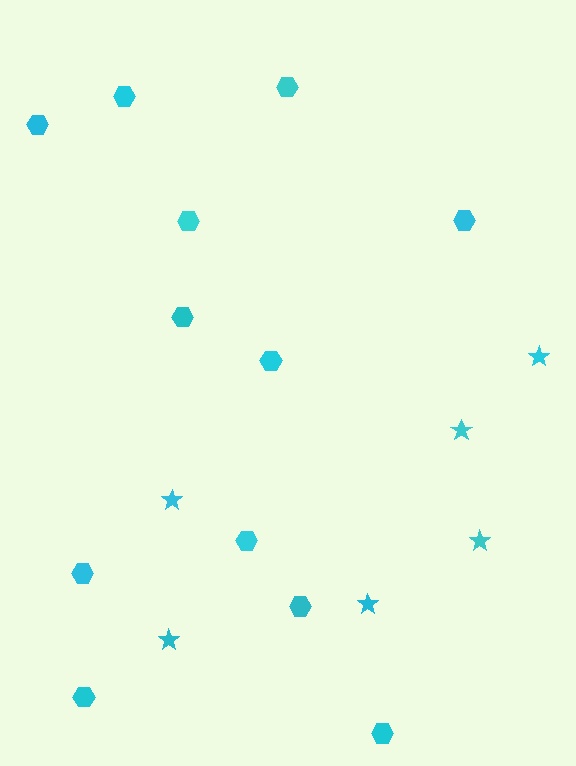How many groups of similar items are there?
There are 2 groups: one group of hexagons (12) and one group of stars (6).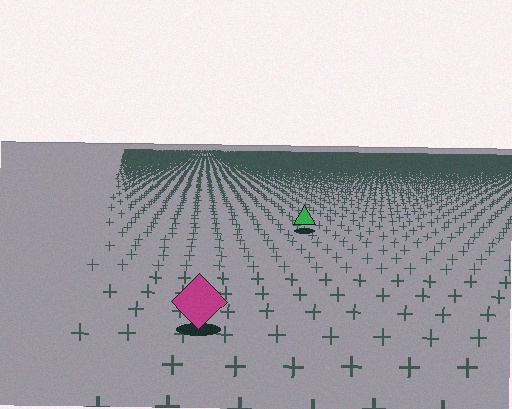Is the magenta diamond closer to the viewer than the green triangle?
Yes. The magenta diamond is closer — you can tell from the texture gradient: the ground texture is coarser near it.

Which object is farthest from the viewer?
The green triangle is farthest from the viewer. It appears smaller and the ground texture around it is denser.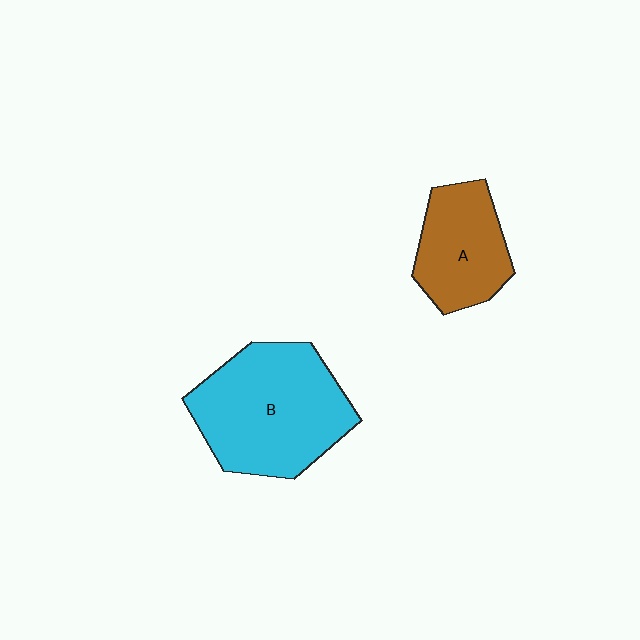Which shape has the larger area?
Shape B (cyan).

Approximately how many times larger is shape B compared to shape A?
Approximately 1.7 times.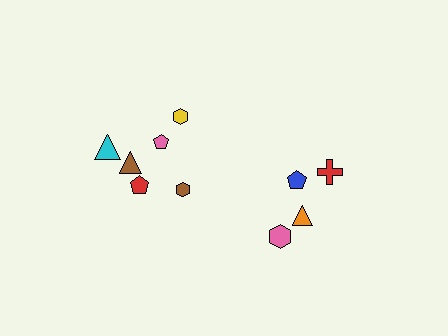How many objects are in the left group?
There are 6 objects.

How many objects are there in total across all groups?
There are 10 objects.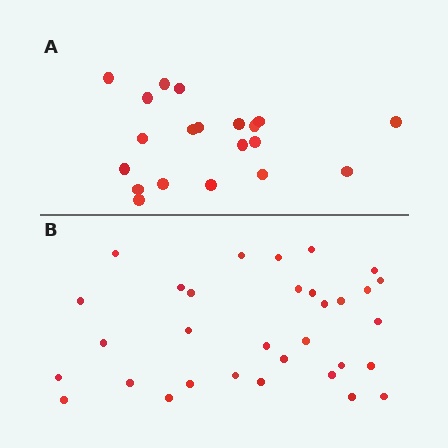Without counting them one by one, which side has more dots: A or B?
Region B (the bottom region) has more dots.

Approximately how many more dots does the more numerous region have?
Region B has roughly 12 or so more dots than region A.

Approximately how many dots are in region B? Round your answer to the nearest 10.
About 30 dots. (The exact count is 32, which rounds to 30.)